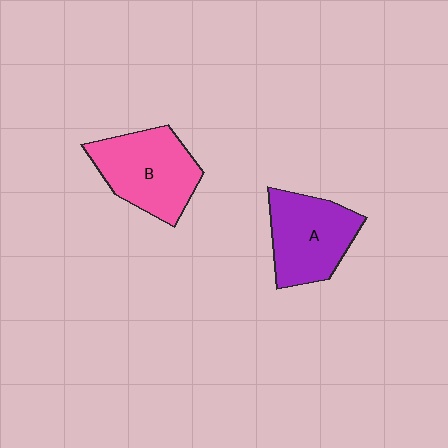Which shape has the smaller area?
Shape A (purple).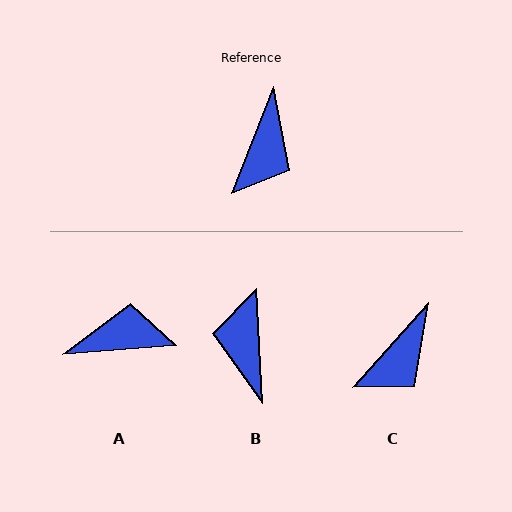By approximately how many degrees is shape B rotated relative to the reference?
Approximately 155 degrees clockwise.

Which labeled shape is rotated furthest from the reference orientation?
B, about 155 degrees away.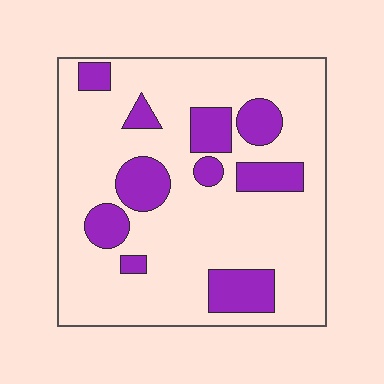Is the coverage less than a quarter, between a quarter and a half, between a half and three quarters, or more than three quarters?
Less than a quarter.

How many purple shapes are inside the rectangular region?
10.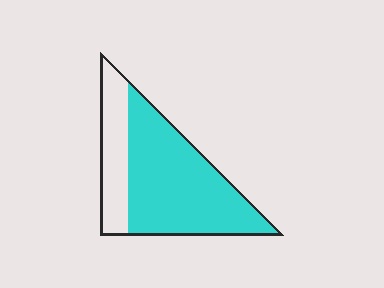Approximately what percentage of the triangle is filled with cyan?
Approximately 70%.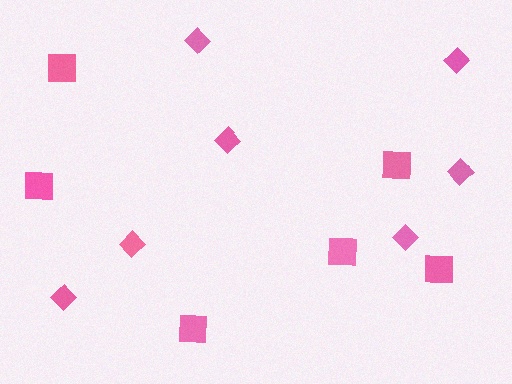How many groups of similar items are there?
There are 2 groups: one group of diamonds (7) and one group of squares (6).